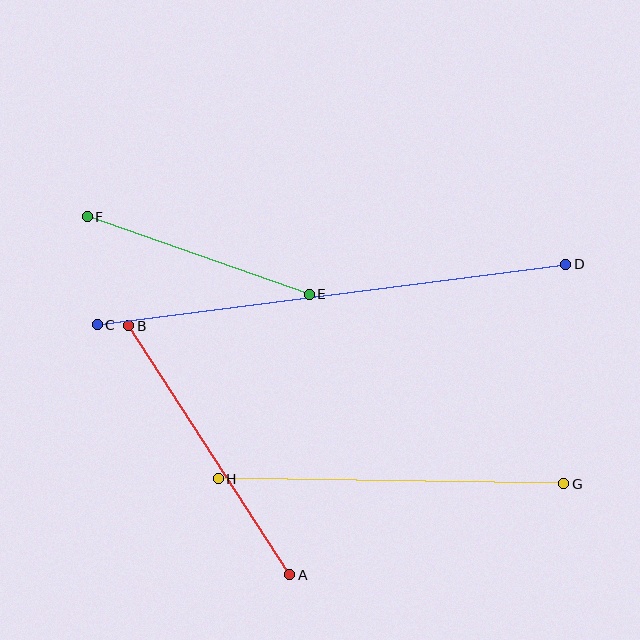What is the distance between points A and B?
The distance is approximately 297 pixels.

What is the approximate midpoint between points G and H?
The midpoint is at approximately (391, 481) pixels.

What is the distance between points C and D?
The distance is approximately 472 pixels.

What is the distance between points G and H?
The distance is approximately 346 pixels.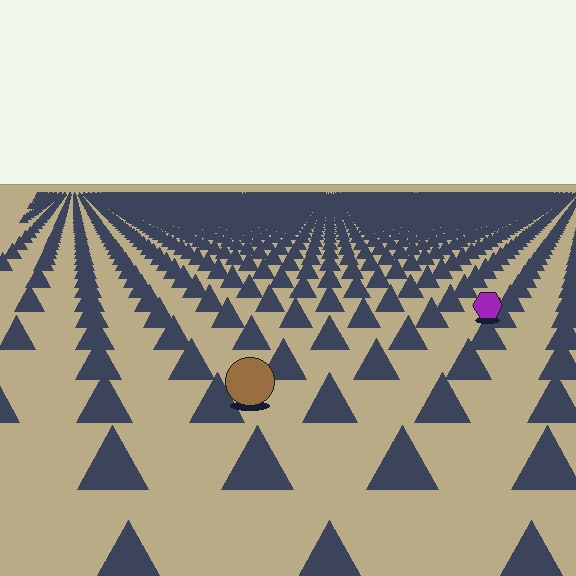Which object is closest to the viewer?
The brown circle is closest. The texture marks near it are larger and more spread out.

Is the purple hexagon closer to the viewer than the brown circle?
No. The brown circle is closer — you can tell from the texture gradient: the ground texture is coarser near it.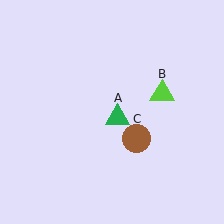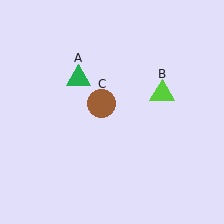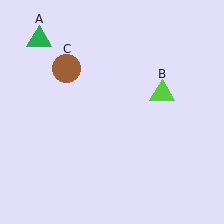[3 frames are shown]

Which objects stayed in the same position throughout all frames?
Lime triangle (object B) remained stationary.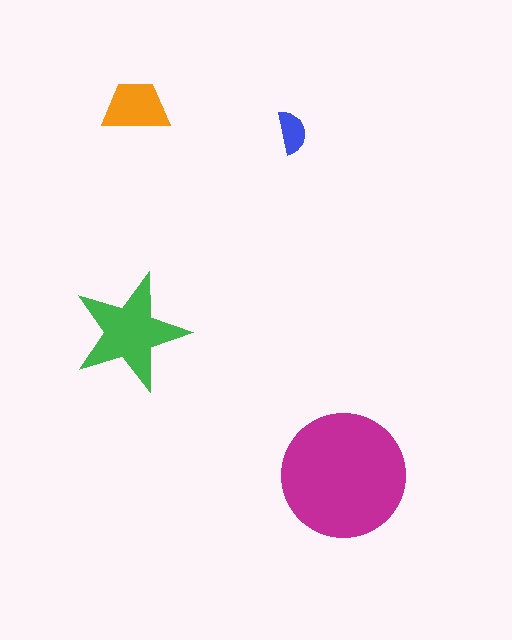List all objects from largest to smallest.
The magenta circle, the green star, the orange trapezoid, the blue semicircle.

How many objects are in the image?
There are 4 objects in the image.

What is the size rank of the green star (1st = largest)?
2nd.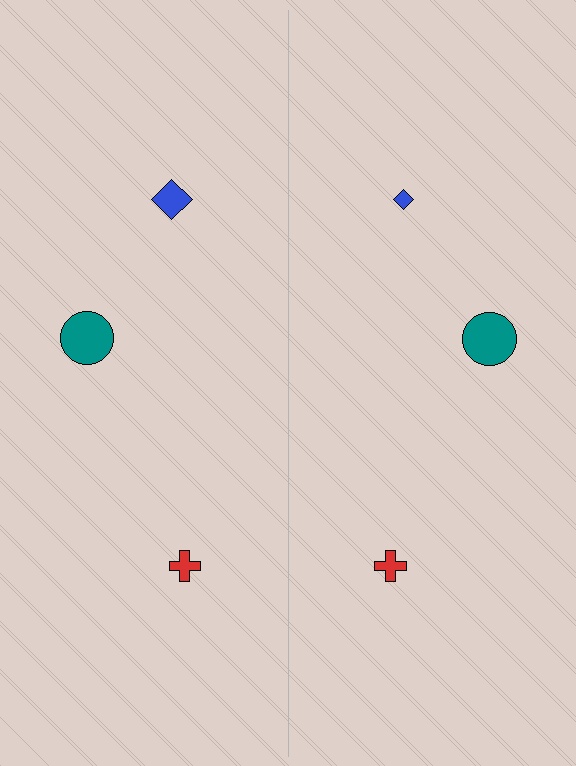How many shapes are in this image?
There are 6 shapes in this image.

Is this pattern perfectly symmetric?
No, the pattern is not perfectly symmetric. The blue diamond on the right side has a different size than its mirror counterpart.